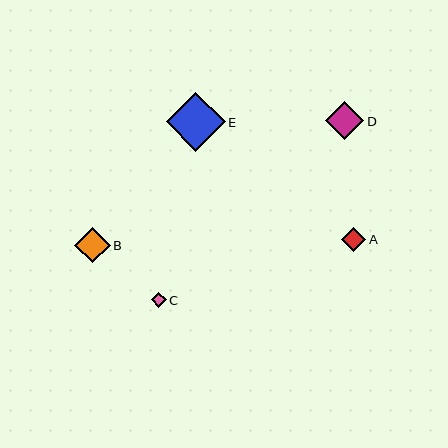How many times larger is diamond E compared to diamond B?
Diamond E is approximately 1.7 times the size of diamond B.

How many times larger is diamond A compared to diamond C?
Diamond A is approximately 1.6 times the size of diamond C.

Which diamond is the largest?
Diamond E is the largest with a size of approximately 59 pixels.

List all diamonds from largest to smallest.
From largest to smallest: E, D, B, A, C.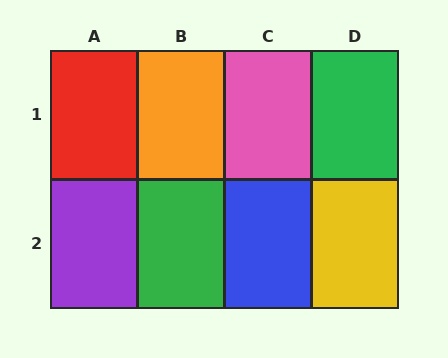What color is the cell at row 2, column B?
Green.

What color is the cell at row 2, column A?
Purple.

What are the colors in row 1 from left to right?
Red, orange, pink, green.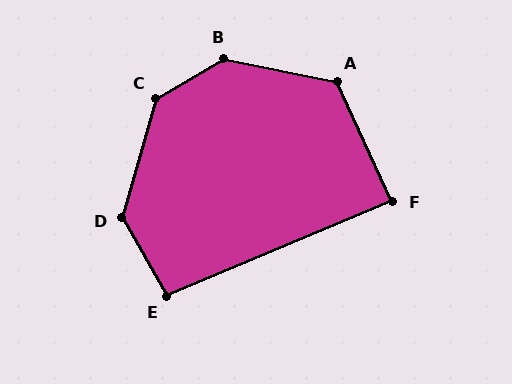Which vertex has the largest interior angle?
B, at approximately 138 degrees.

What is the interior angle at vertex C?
Approximately 137 degrees (obtuse).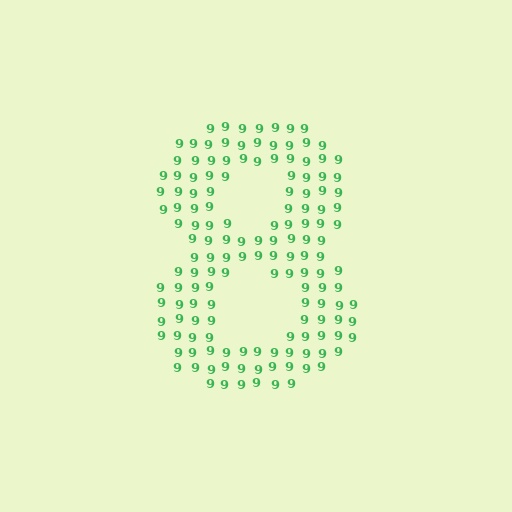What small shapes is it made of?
It is made of small digit 9's.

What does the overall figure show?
The overall figure shows the digit 8.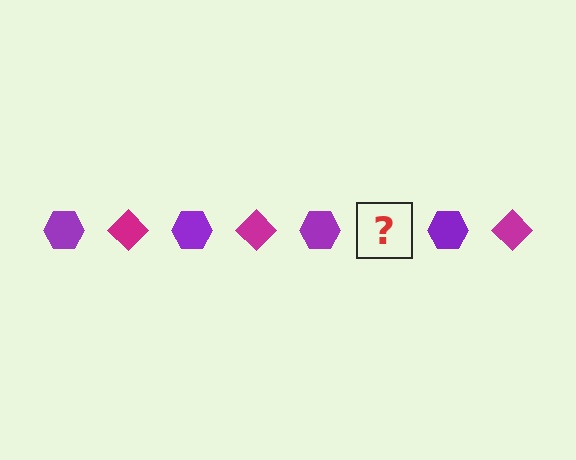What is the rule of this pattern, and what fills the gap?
The rule is that the pattern alternates between purple hexagon and magenta diamond. The gap should be filled with a magenta diamond.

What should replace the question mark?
The question mark should be replaced with a magenta diamond.